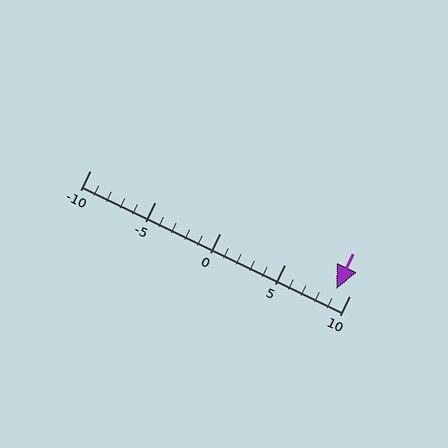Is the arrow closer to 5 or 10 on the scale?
The arrow is closer to 10.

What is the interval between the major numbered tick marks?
The major tick marks are spaced 5 units apart.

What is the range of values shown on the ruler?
The ruler shows values from -10 to 10.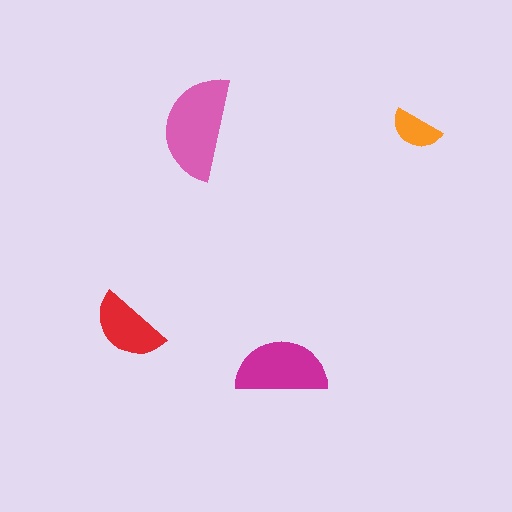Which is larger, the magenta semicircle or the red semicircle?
The magenta one.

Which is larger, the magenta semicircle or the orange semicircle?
The magenta one.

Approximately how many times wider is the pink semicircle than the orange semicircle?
About 2 times wider.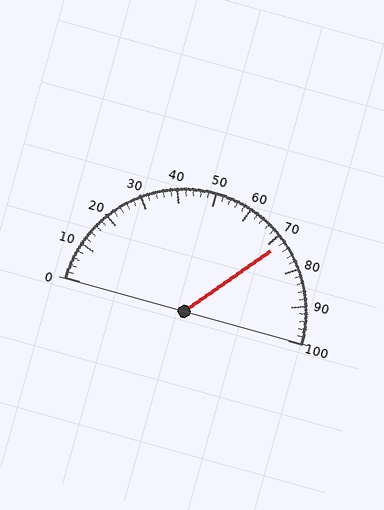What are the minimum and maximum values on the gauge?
The gauge ranges from 0 to 100.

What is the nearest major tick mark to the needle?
The nearest major tick mark is 70.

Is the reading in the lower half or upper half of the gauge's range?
The reading is in the upper half of the range (0 to 100).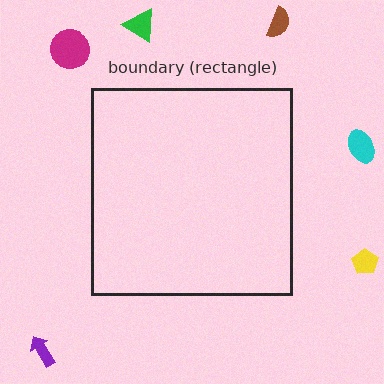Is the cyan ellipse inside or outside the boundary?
Outside.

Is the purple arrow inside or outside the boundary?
Outside.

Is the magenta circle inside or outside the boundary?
Outside.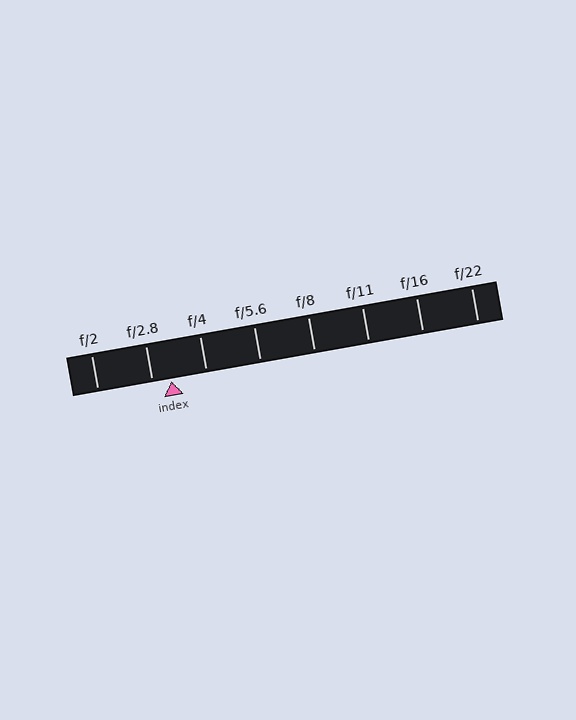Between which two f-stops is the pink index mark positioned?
The index mark is between f/2.8 and f/4.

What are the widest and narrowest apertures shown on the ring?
The widest aperture shown is f/2 and the narrowest is f/22.